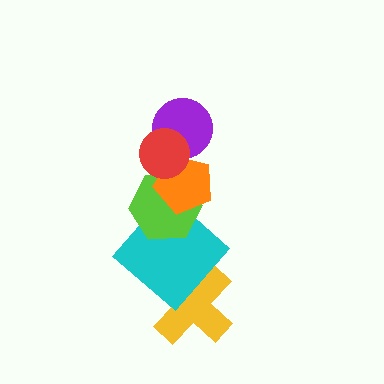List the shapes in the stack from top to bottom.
From top to bottom: the red circle, the purple circle, the orange pentagon, the lime hexagon, the cyan diamond, the yellow cross.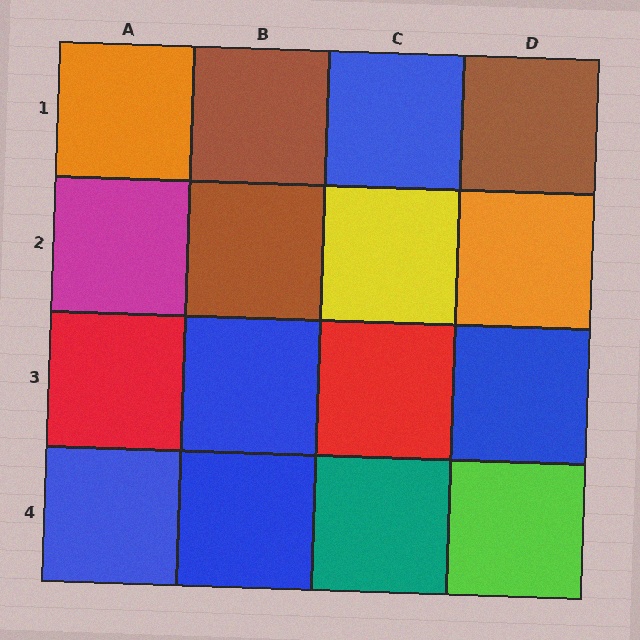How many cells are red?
2 cells are red.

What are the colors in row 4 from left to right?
Blue, blue, teal, lime.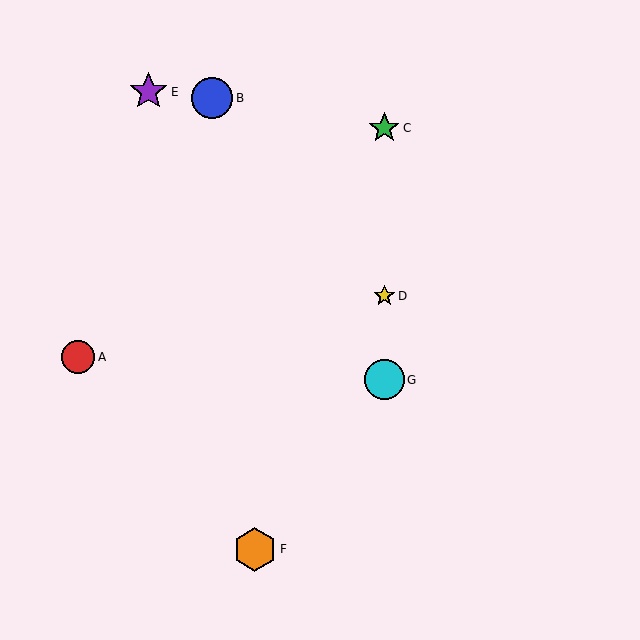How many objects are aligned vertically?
3 objects (C, D, G) are aligned vertically.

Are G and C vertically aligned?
Yes, both are at x≈384.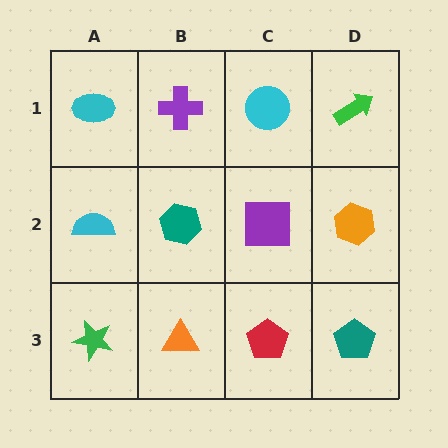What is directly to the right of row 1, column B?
A cyan circle.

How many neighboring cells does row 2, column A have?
3.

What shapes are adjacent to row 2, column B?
A purple cross (row 1, column B), an orange triangle (row 3, column B), a cyan semicircle (row 2, column A), a purple square (row 2, column C).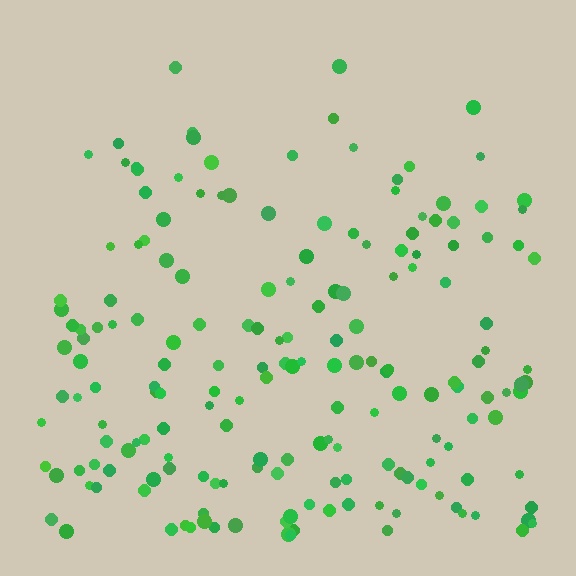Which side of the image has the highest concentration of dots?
The bottom.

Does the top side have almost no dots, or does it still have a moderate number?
Still a moderate number, just noticeably fewer than the bottom.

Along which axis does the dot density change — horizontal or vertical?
Vertical.